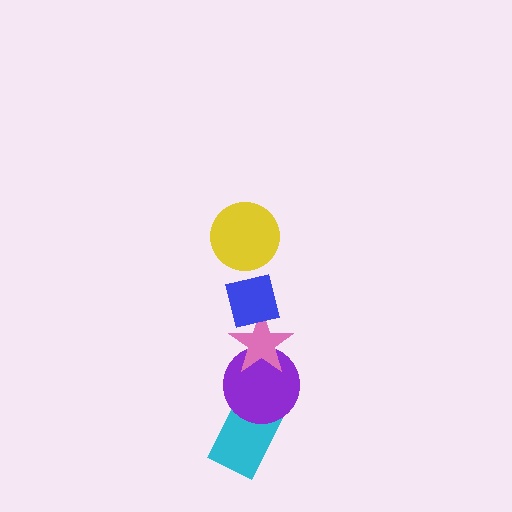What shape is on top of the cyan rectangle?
The purple circle is on top of the cyan rectangle.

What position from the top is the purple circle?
The purple circle is 4th from the top.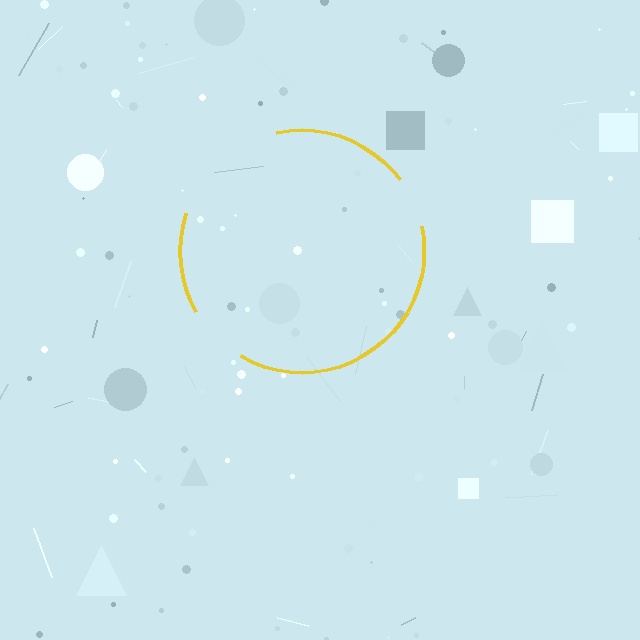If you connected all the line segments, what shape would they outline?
They would outline a circle.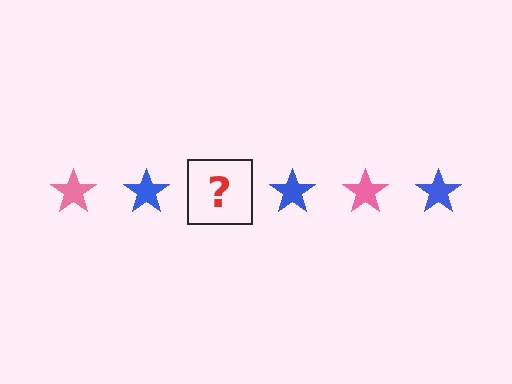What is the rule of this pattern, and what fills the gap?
The rule is that the pattern cycles through pink, blue stars. The gap should be filled with a pink star.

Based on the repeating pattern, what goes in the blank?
The blank should be a pink star.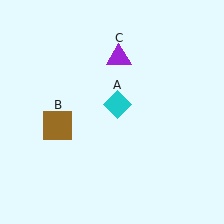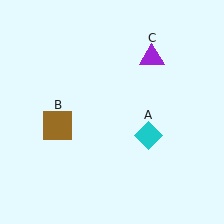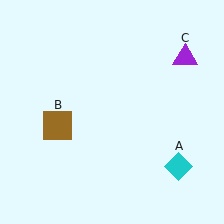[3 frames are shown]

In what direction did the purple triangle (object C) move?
The purple triangle (object C) moved right.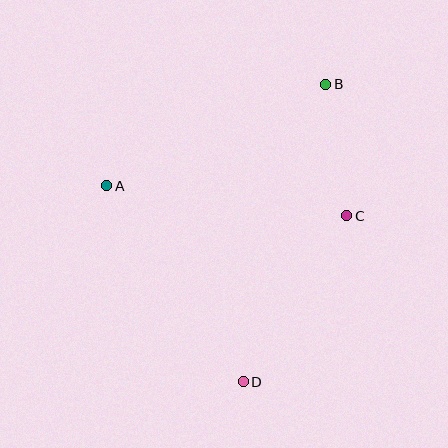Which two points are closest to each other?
Points B and C are closest to each other.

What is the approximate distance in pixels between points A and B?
The distance between A and B is approximately 241 pixels.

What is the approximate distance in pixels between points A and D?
The distance between A and D is approximately 239 pixels.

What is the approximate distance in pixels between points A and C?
The distance between A and C is approximately 242 pixels.